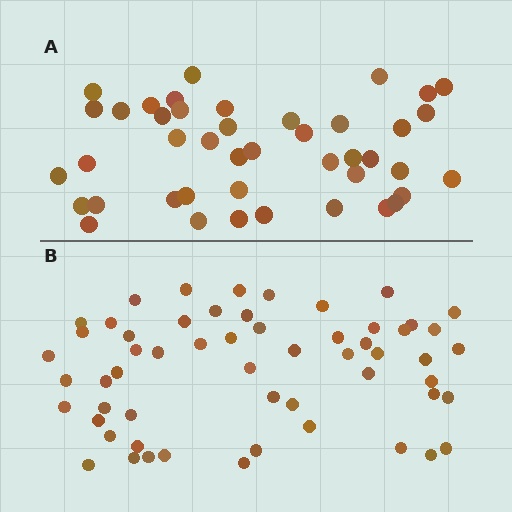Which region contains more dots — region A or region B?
Region B (the bottom region) has more dots.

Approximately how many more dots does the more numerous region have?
Region B has approximately 15 more dots than region A.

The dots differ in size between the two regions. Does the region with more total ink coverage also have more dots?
No. Region A has more total ink coverage because its dots are larger, but region B actually contains more individual dots. Total area can be misleading — the number of items is what matters here.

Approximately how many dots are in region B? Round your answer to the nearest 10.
About 60 dots. (The exact count is 57, which rounds to 60.)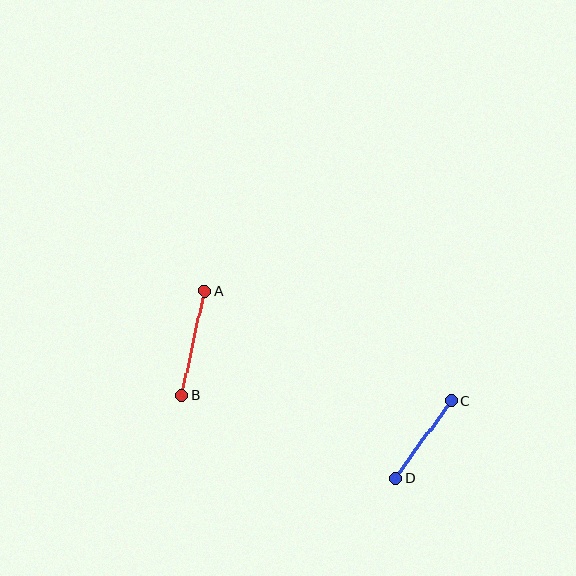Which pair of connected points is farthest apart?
Points A and B are farthest apart.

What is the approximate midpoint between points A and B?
The midpoint is at approximately (193, 343) pixels.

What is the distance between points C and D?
The distance is approximately 96 pixels.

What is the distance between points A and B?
The distance is approximately 107 pixels.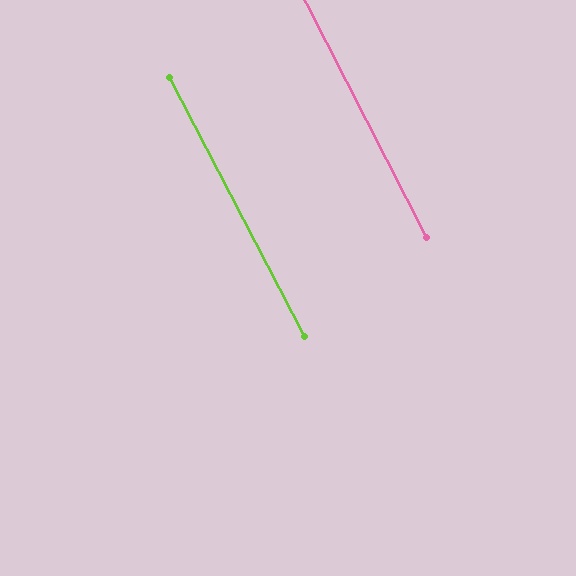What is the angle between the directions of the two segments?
Approximately 1 degree.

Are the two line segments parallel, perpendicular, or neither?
Parallel — their directions differ by only 0.5°.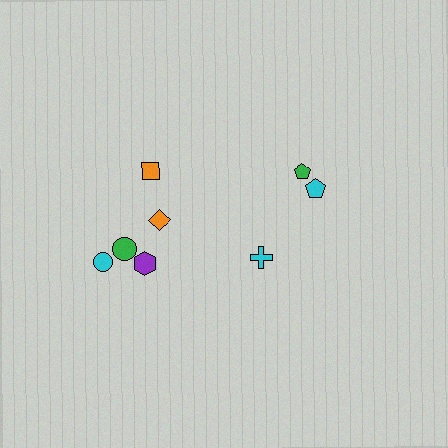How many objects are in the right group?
There are 3 objects.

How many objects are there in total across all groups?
There are 8 objects.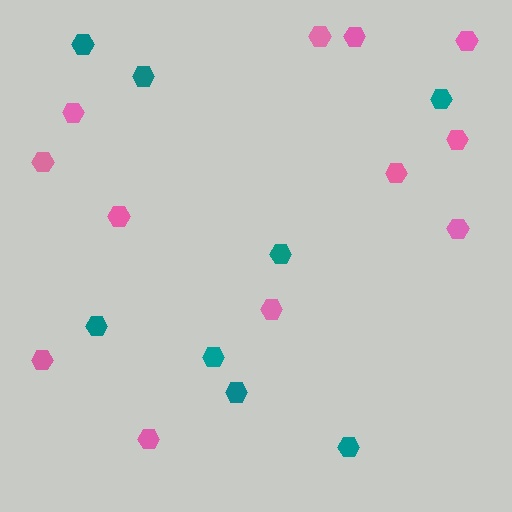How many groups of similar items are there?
There are 2 groups: one group of pink hexagons (12) and one group of teal hexagons (8).